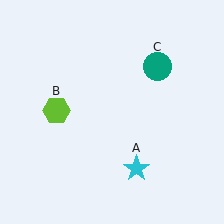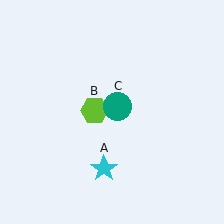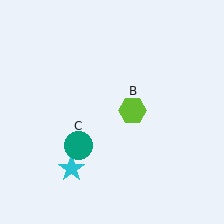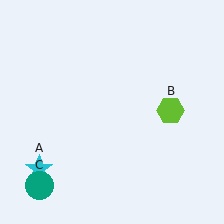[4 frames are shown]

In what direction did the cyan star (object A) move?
The cyan star (object A) moved left.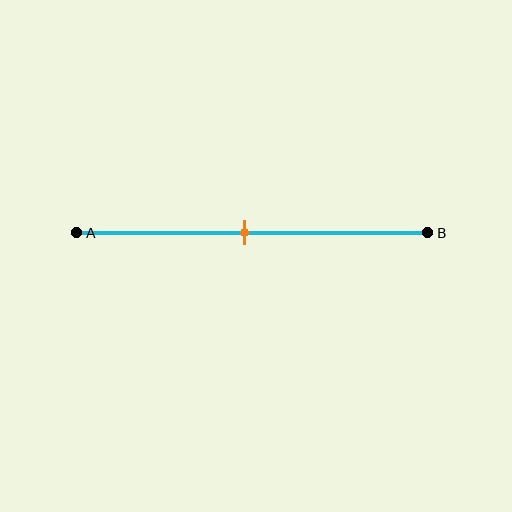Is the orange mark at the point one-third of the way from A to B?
No, the mark is at about 50% from A, not at the 33% one-third point.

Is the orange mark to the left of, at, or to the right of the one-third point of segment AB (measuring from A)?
The orange mark is to the right of the one-third point of segment AB.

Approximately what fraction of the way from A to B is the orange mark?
The orange mark is approximately 50% of the way from A to B.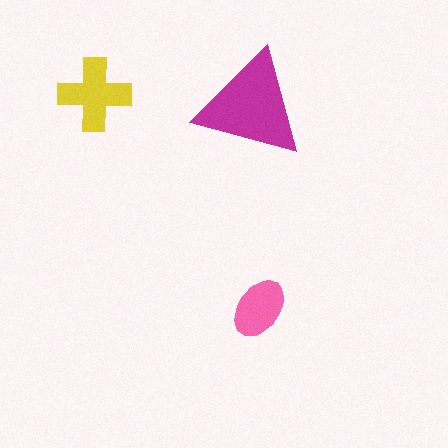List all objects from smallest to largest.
The pink ellipse, the yellow cross, the magenta triangle.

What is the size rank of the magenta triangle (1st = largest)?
1st.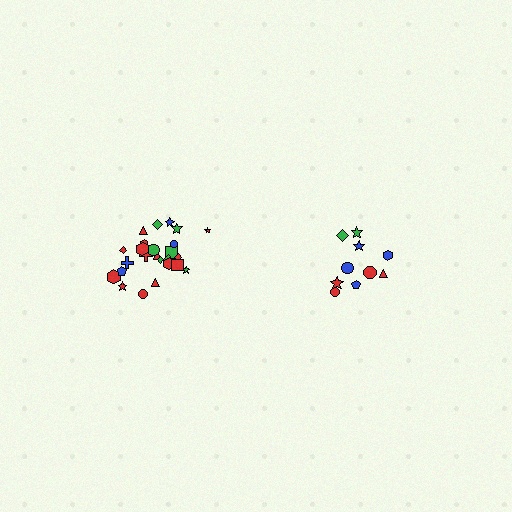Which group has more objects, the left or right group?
The left group.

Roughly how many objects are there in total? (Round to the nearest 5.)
Roughly 35 objects in total.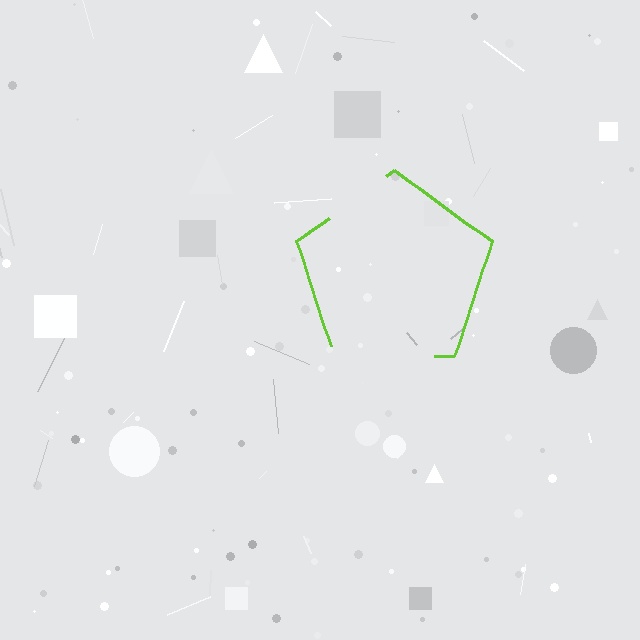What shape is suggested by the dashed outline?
The dashed outline suggests a pentagon.